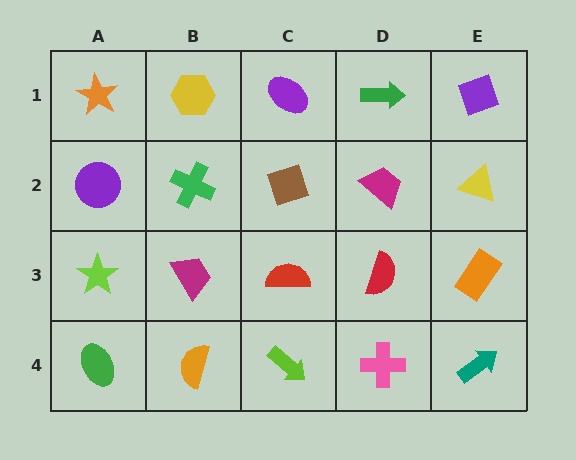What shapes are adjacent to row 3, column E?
A yellow triangle (row 2, column E), a teal arrow (row 4, column E), a red semicircle (row 3, column D).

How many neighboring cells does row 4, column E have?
2.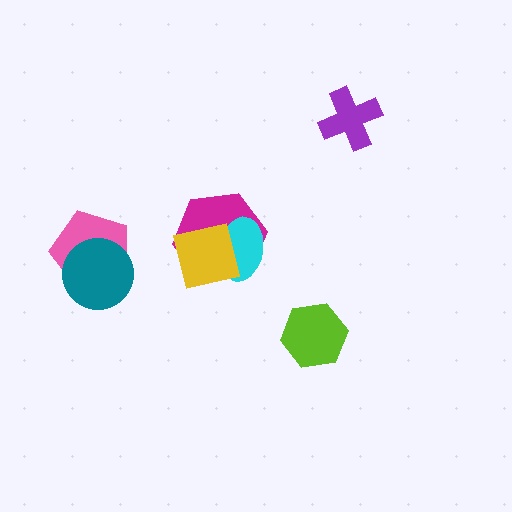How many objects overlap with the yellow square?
2 objects overlap with the yellow square.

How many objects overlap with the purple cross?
0 objects overlap with the purple cross.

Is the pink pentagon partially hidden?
Yes, it is partially covered by another shape.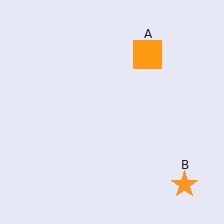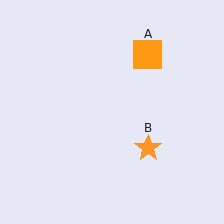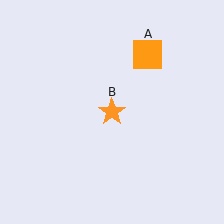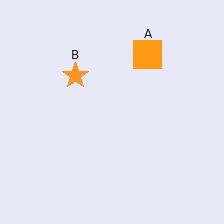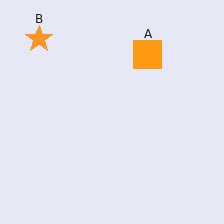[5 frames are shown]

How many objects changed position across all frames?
1 object changed position: orange star (object B).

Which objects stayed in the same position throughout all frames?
Orange square (object A) remained stationary.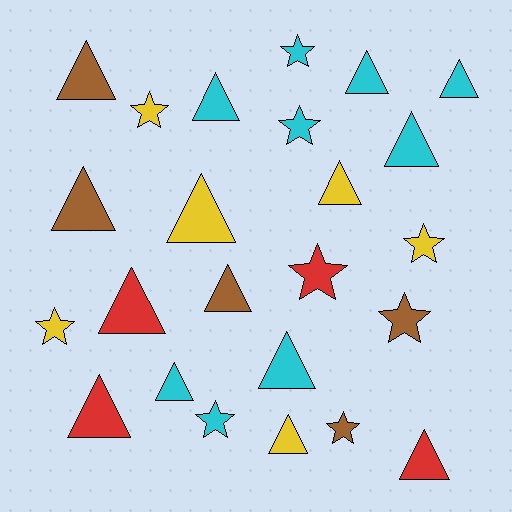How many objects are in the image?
There are 24 objects.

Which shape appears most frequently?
Triangle, with 15 objects.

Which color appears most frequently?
Cyan, with 9 objects.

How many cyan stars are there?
There are 3 cyan stars.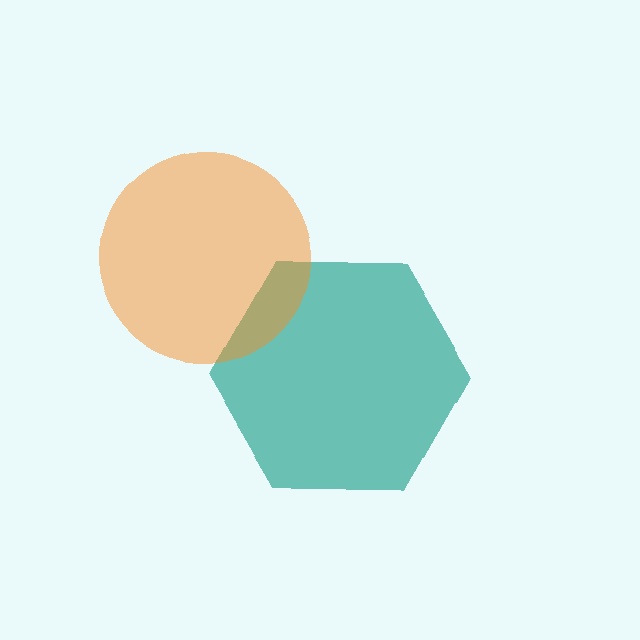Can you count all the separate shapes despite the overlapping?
Yes, there are 2 separate shapes.